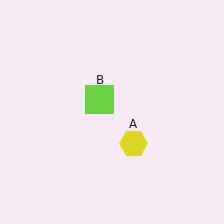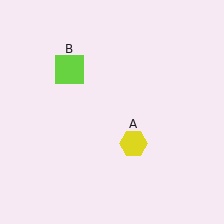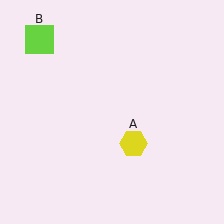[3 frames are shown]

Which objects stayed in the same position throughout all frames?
Yellow hexagon (object A) remained stationary.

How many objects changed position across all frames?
1 object changed position: lime square (object B).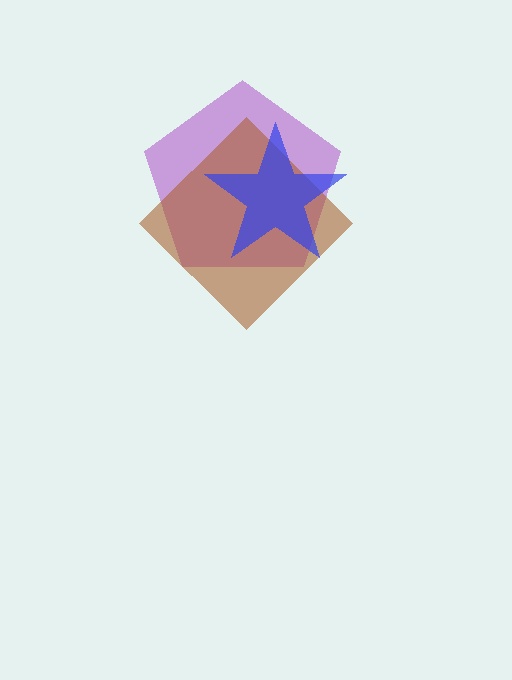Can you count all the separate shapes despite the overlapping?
Yes, there are 3 separate shapes.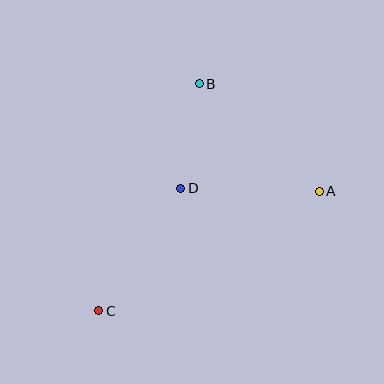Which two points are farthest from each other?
Points A and C are farthest from each other.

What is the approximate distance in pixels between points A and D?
The distance between A and D is approximately 138 pixels.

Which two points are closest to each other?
Points B and D are closest to each other.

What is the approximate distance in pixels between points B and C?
The distance between B and C is approximately 249 pixels.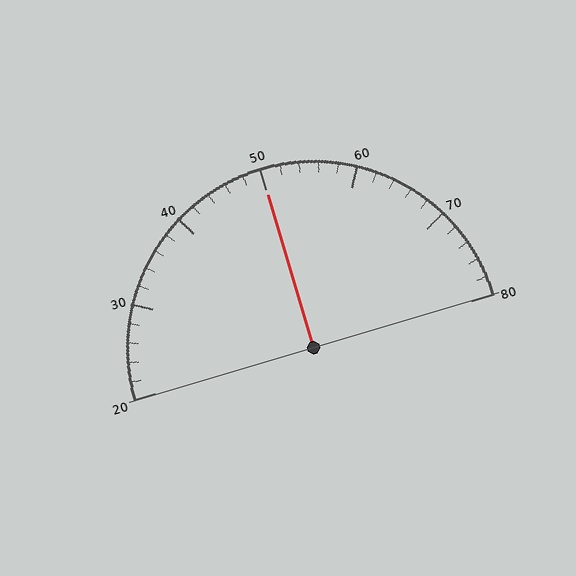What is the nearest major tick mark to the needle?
The nearest major tick mark is 50.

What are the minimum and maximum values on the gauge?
The gauge ranges from 20 to 80.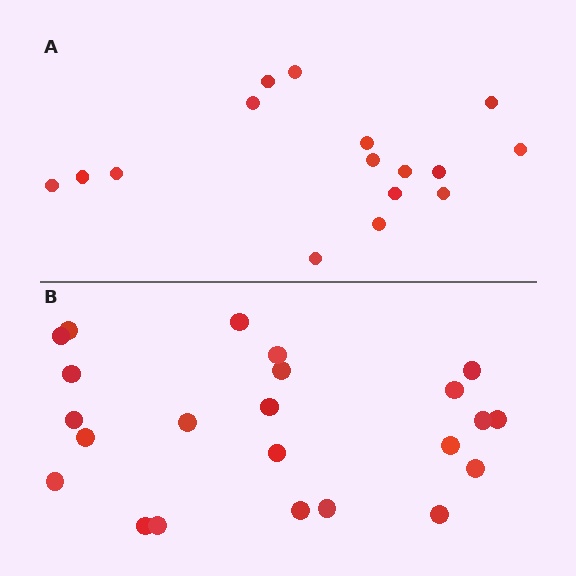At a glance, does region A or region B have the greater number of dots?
Region B (the bottom region) has more dots.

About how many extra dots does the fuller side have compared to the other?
Region B has roughly 8 or so more dots than region A.